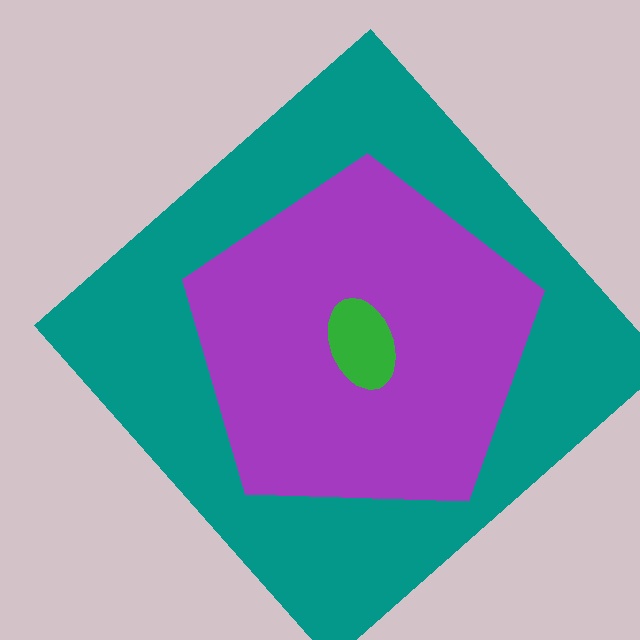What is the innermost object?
The green ellipse.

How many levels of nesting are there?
3.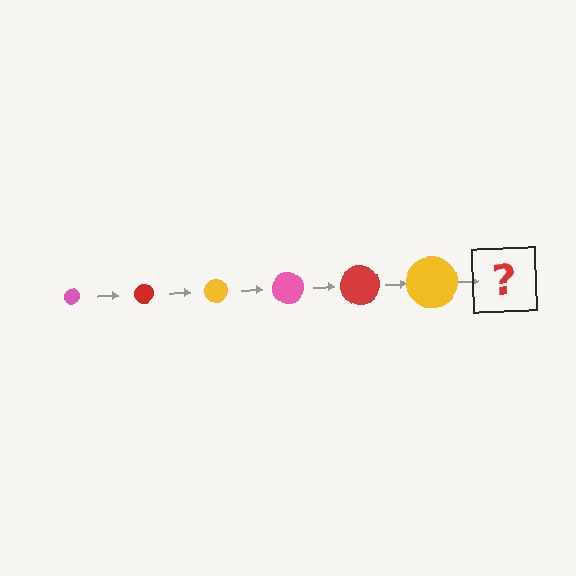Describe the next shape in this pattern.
It should be a pink circle, larger than the previous one.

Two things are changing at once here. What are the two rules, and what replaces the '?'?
The two rules are that the circle grows larger each step and the color cycles through pink, red, and yellow. The '?' should be a pink circle, larger than the previous one.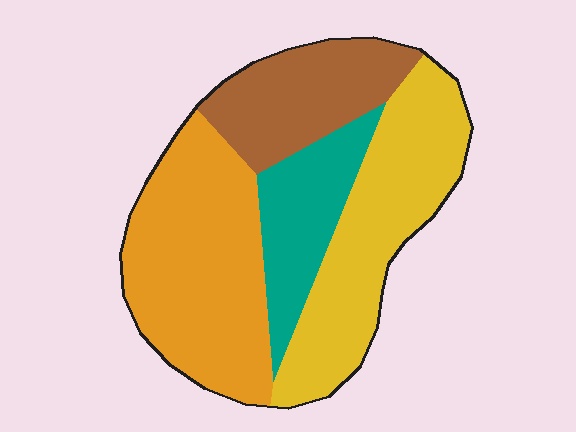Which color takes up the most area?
Orange, at roughly 35%.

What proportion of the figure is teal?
Teal takes up about one sixth (1/6) of the figure.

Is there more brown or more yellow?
Yellow.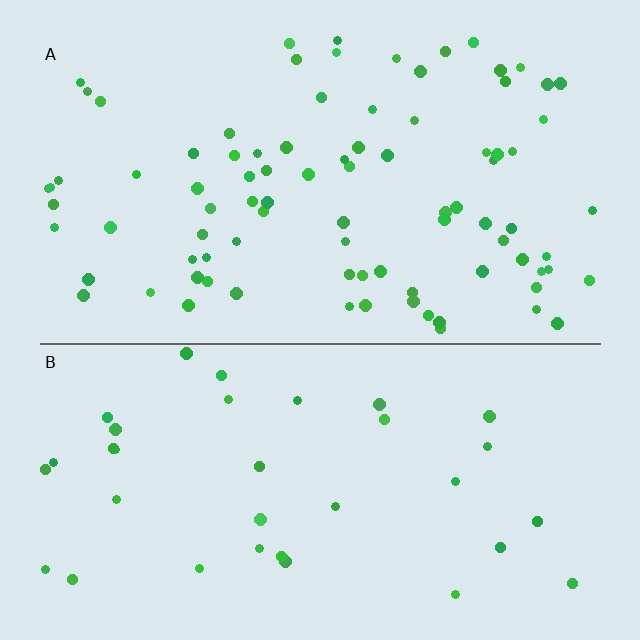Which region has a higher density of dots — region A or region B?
A (the top).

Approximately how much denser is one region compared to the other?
Approximately 2.5× — region A over region B.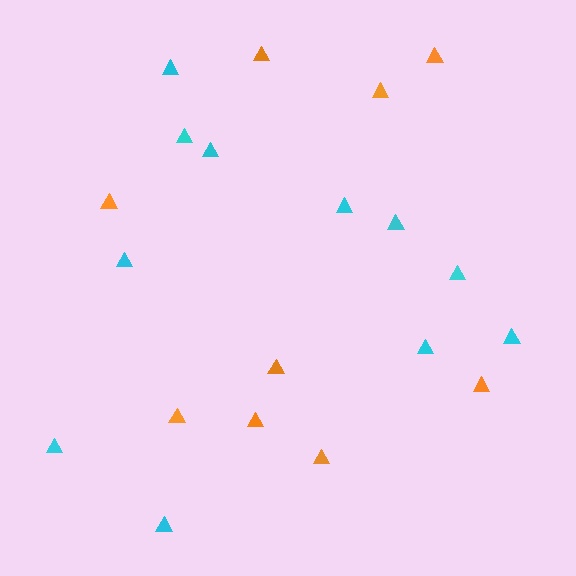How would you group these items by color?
There are 2 groups: one group of orange triangles (9) and one group of cyan triangles (11).